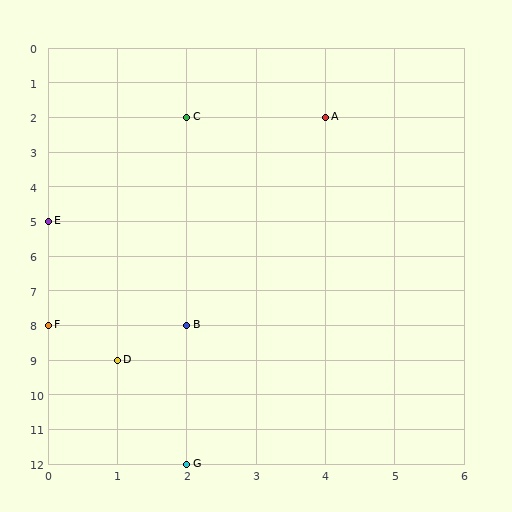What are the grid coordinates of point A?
Point A is at grid coordinates (4, 2).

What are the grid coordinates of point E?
Point E is at grid coordinates (0, 5).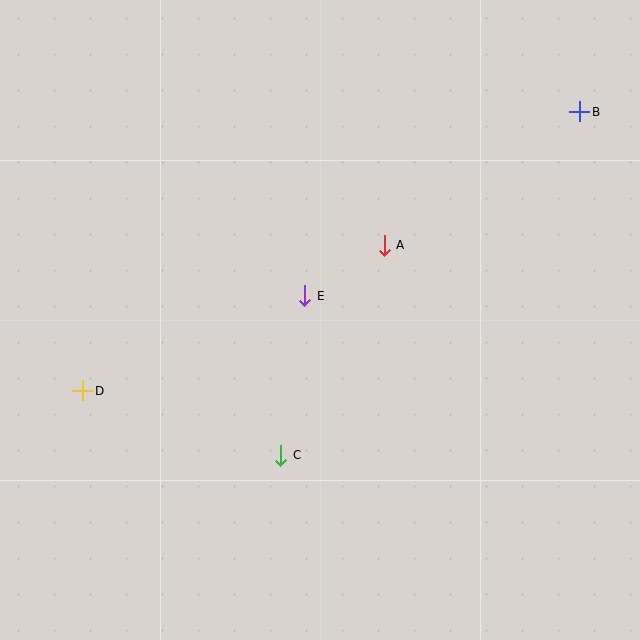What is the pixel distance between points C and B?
The distance between C and B is 455 pixels.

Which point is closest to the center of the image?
Point E at (305, 296) is closest to the center.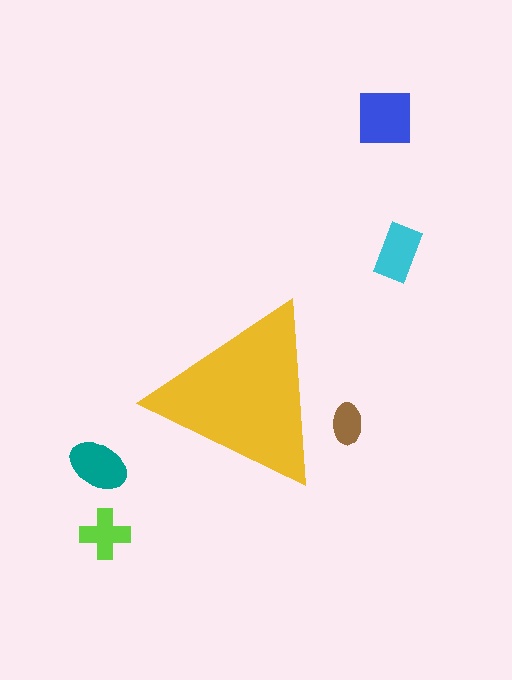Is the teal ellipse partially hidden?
No, the teal ellipse is fully visible.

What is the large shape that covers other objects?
A yellow triangle.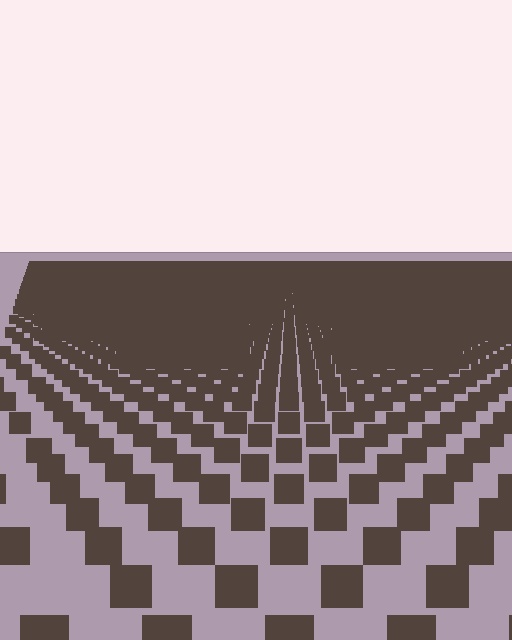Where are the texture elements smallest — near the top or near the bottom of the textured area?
Near the top.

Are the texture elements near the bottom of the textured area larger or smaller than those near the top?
Larger. Near the bottom, elements are closer to the viewer and appear at a bigger on-screen size.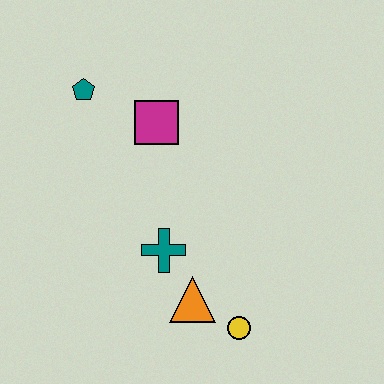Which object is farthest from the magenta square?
The yellow circle is farthest from the magenta square.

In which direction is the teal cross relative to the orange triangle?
The teal cross is above the orange triangle.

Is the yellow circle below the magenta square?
Yes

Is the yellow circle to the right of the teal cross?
Yes